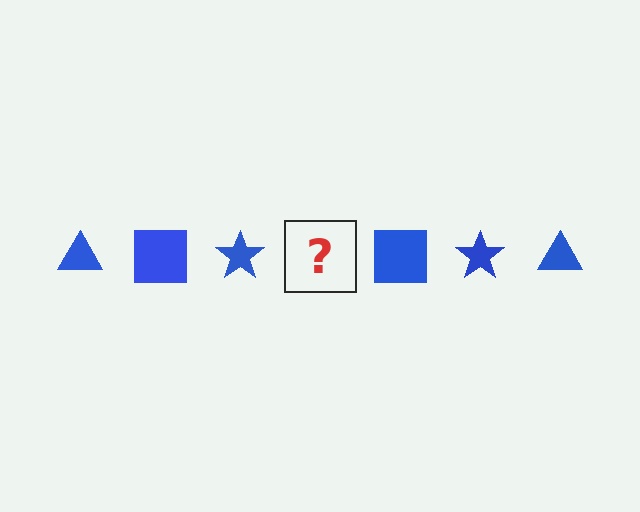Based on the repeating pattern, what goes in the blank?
The blank should be a blue triangle.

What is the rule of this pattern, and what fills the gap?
The rule is that the pattern cycles through triangle, square, star shapes in blue. The gap should be filled with a blue triangle.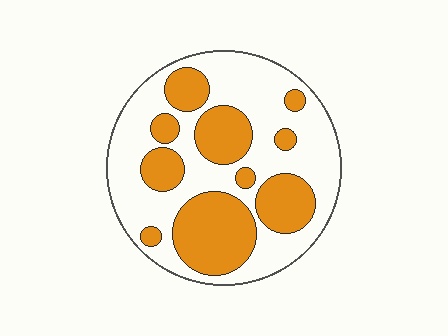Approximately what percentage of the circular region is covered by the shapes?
Approximately 40%.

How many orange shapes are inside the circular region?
10.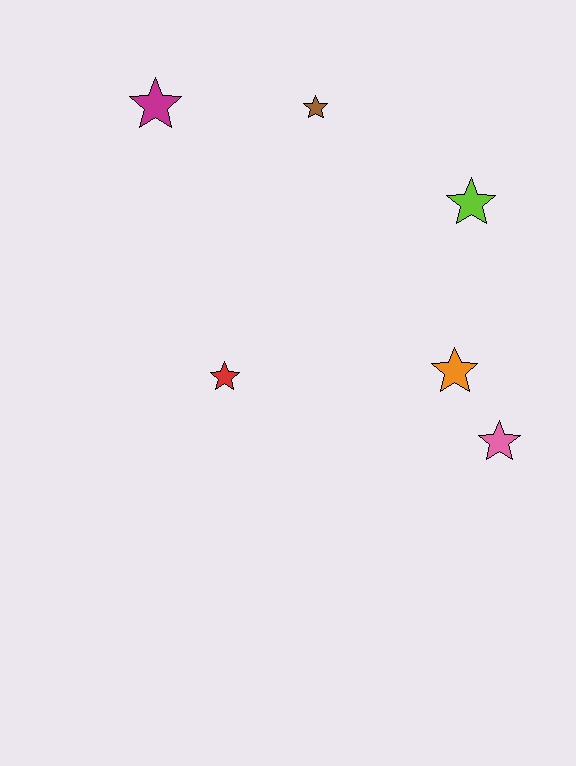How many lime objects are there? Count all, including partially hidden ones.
There is 1 lime object.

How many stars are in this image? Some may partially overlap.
There are 6 stars.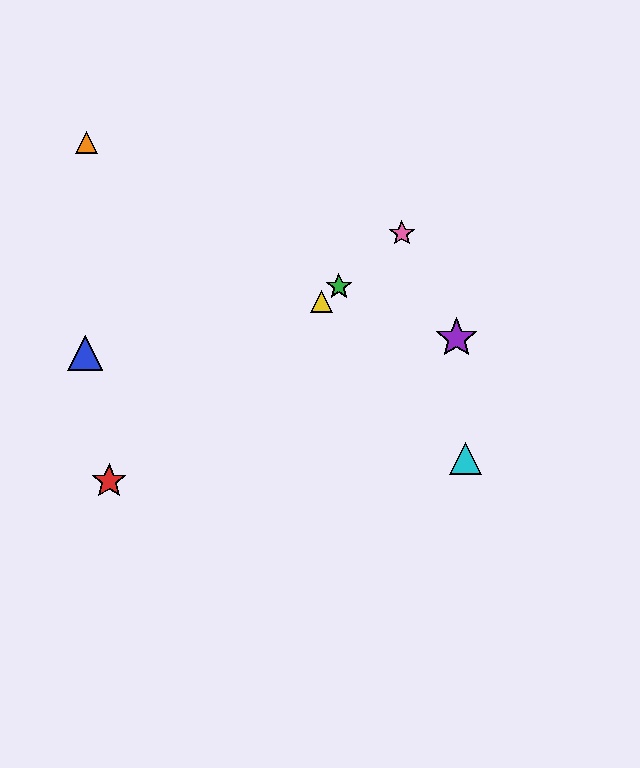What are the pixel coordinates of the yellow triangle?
The yellow triangle is at (321, 301).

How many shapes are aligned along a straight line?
4 shapes (the red star, the green star, the yellow triangle, the pink star) are aligned along a straight line.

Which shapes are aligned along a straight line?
The red star, the green star, the yellow triangle, the pink star are aligned along a straight line.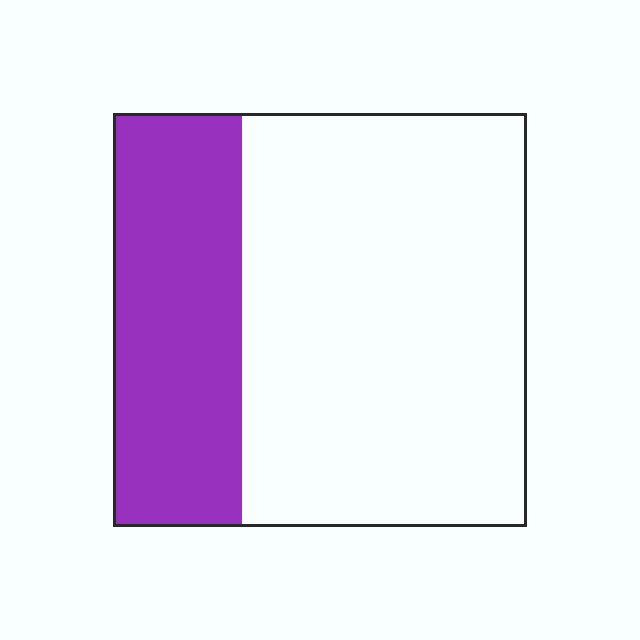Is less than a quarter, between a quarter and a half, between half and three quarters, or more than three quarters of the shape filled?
Between a quarter and a half.